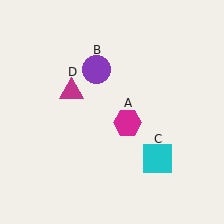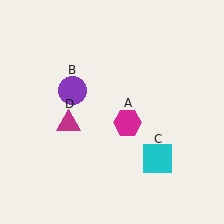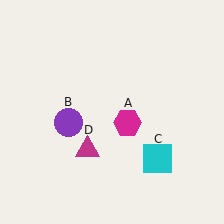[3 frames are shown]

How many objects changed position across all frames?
2 objects changed position: purple circle (object B), magenta triangle (object D).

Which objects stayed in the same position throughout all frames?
Magenta hexagon (object A) and cyan square (object C) remained stationary.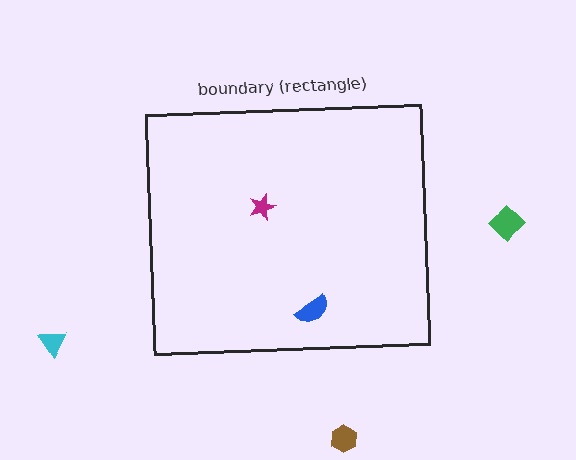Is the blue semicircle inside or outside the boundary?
Inside.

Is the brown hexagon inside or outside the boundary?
Outside.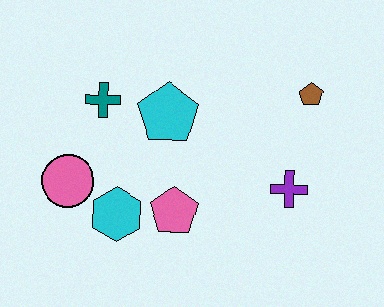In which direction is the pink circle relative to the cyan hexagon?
The pink circle is to the left of the cyan hexagon.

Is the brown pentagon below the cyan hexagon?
No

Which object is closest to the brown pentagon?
The purple cross is closest to the brown pentagon.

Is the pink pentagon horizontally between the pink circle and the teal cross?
No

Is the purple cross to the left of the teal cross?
No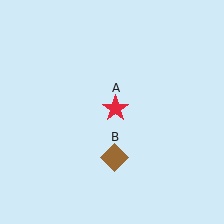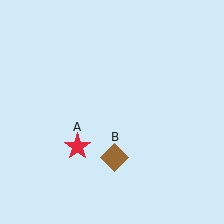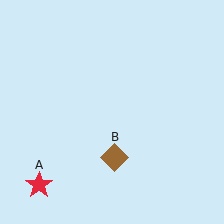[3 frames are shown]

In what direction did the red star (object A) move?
The red star (object A) moved down and to the left.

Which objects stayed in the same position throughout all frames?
Brown diamond (object B) remained stationary.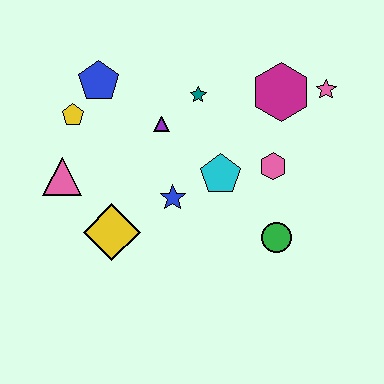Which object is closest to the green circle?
The pink hexagon is closest to the green circle.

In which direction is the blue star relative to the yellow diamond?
The blue star is to the right of the yellow diamond.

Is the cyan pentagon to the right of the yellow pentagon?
Yes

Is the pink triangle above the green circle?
Yes